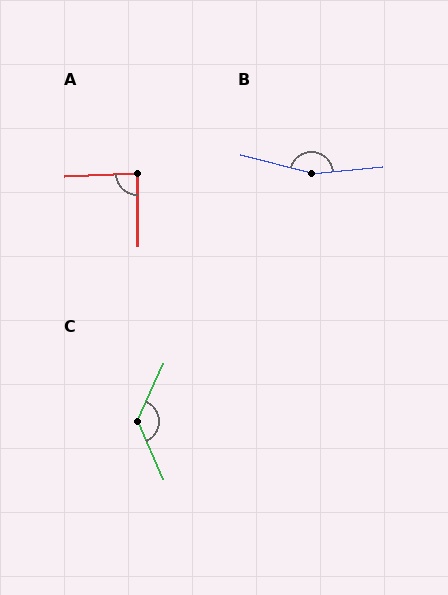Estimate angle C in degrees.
Approximately 132 degrees.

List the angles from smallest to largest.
A (89°), C (132°), B (160°).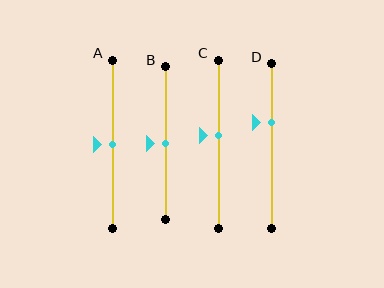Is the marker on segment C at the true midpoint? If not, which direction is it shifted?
No, the marker on segment C is shifted upward by about 5% of the segment length.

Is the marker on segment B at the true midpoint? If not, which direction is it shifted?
Yes, the marker on segment B is at the true midpoint.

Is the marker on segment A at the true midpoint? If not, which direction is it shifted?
Yes, the marker on segment A is at the true midpoint.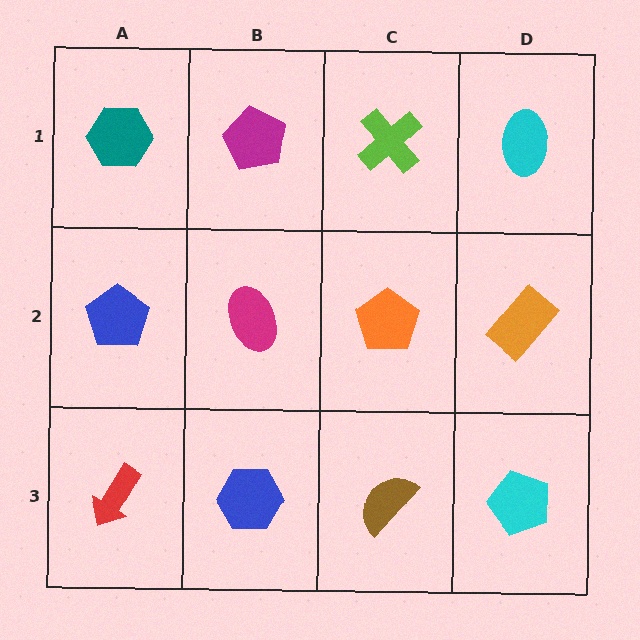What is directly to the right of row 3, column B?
A brown semicircle.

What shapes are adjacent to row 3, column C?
An orange pentagon (row 2, column C), a blue hexagon (row 3, column B), a cyan pentagon (row 3, column D).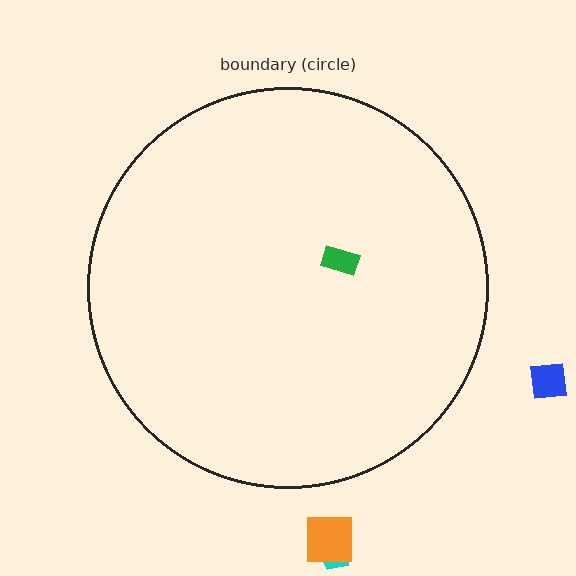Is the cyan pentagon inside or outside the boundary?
Outside.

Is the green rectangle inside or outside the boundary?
Inside.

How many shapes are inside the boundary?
1 inside, 3 outside.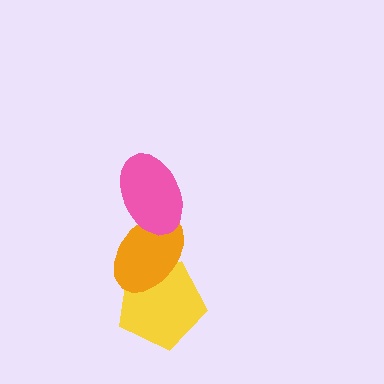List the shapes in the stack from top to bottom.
From top to bottom: the pink ellipse, the orange ellipse, the yellow pentagon.